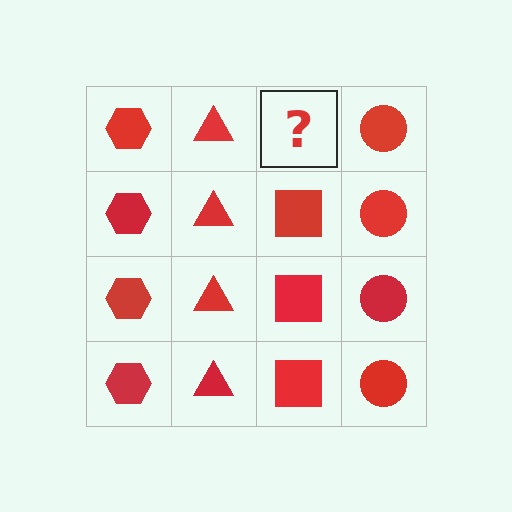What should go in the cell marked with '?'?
The missing cell should contain a red square.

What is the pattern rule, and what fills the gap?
The rule is that each column has a consistent shape. The gap should be filled with a red square.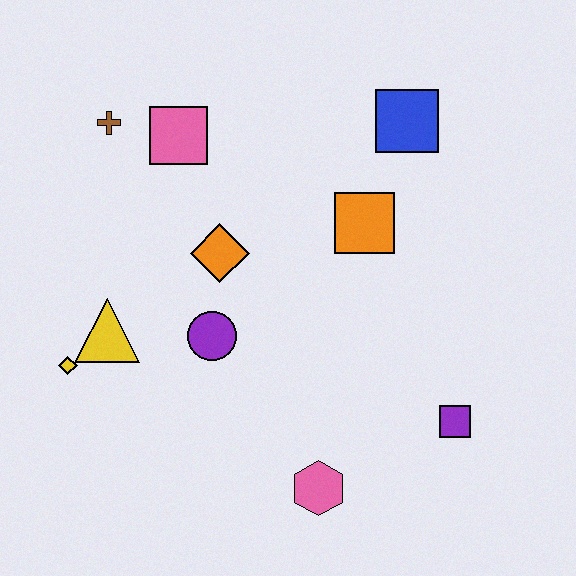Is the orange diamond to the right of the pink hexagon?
No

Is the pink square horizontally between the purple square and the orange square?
No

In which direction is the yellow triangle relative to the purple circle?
The yellow triangle is to the left of the purple circle.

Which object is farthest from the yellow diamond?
The blue square is farthest from the yellow diamond.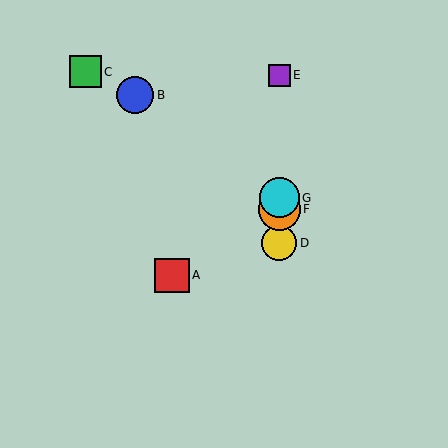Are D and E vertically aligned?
Yes, both are at x≈279.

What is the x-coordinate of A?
Object A is at x≈172.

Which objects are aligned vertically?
Objects D, E, F, G are aligned vertically.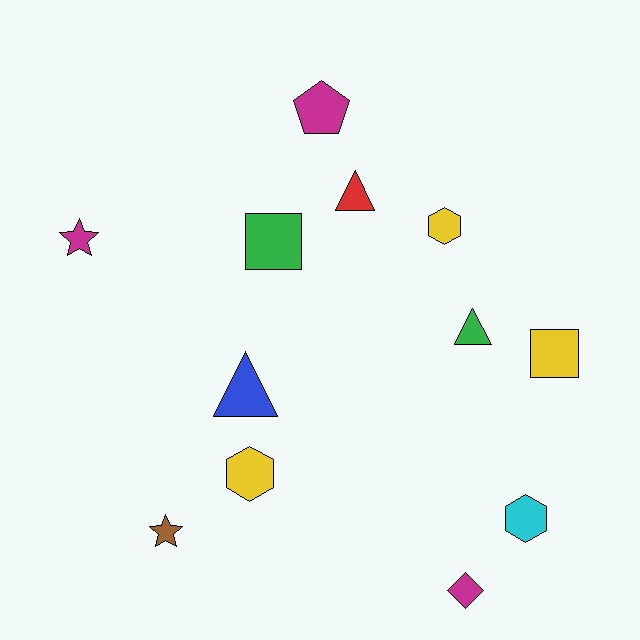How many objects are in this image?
There are 12 objects.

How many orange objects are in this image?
There are no orange objects.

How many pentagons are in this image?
There is 1 pentagon.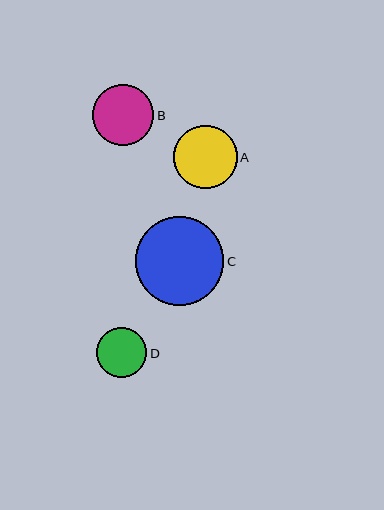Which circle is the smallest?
Circle D is the smallest with a size of approximately 50 pixels.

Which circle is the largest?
Circle C is the largest with a size of approximately 89 pixels.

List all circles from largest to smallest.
From largest to smallest: C, A, B, D.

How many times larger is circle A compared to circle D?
Circle A is approximately 1.3 times the size of circle D.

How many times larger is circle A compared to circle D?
Circle A is approximately 1.3 times the size of circle D.